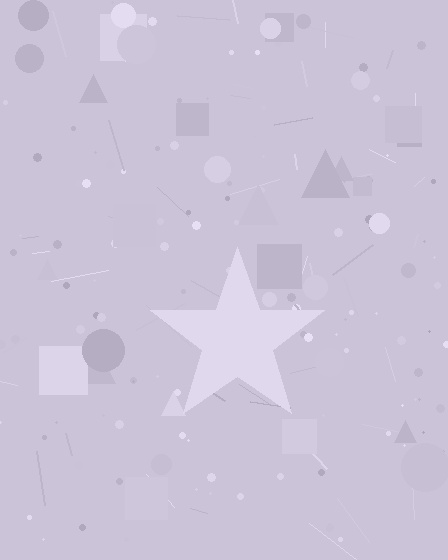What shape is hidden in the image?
A star is hidden in the image.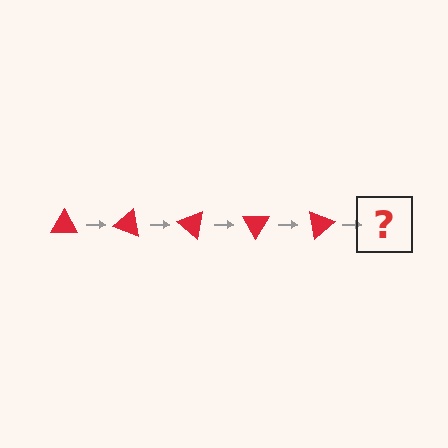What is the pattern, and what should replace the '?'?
The pattern is that the triangle rotates 20 degrees each step. The '?' should be a red triangle rotated 100 degrees.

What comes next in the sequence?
The next element should be a red triangle rotated 100 degrees.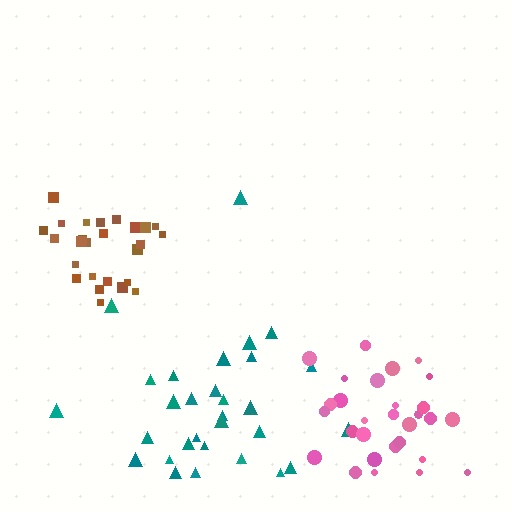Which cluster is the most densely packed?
Brown.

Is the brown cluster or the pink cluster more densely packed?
Brown.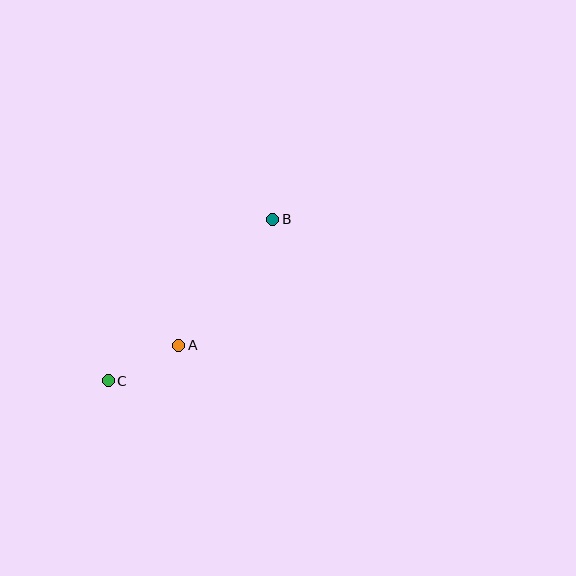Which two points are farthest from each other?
Points B and C are farthest from each other.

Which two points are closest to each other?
Points A and C are closest to each other.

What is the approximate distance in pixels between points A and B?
The distance between A and B is approximately 157 pixels.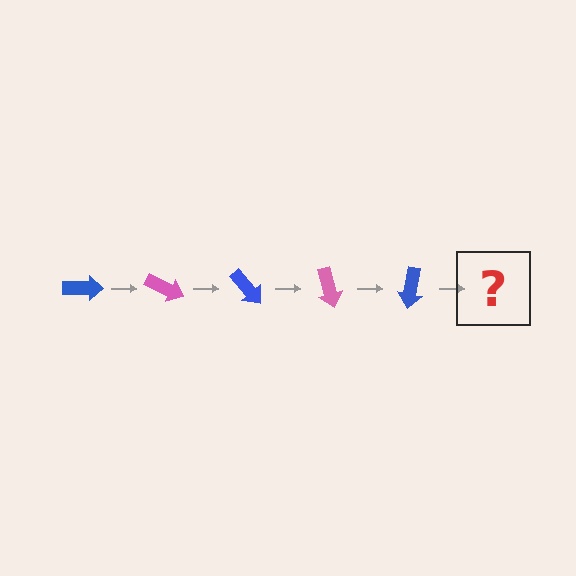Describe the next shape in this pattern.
It should be a pink arrow, rotated 125 degrees from the start.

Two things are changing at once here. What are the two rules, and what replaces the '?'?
The two rules are that it rotates 25 degrees each step and the color cycles through blue and pink. The '?' should be a pink arrow, rotated 125 degrees from the start.